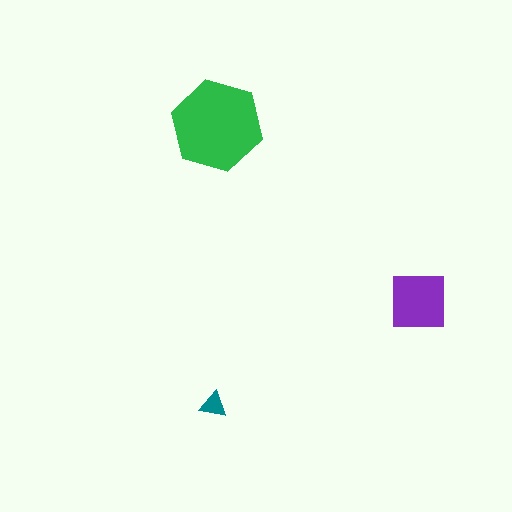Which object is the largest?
The green hexagon.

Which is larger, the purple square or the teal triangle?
The purple square.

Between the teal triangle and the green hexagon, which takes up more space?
The green hexagon.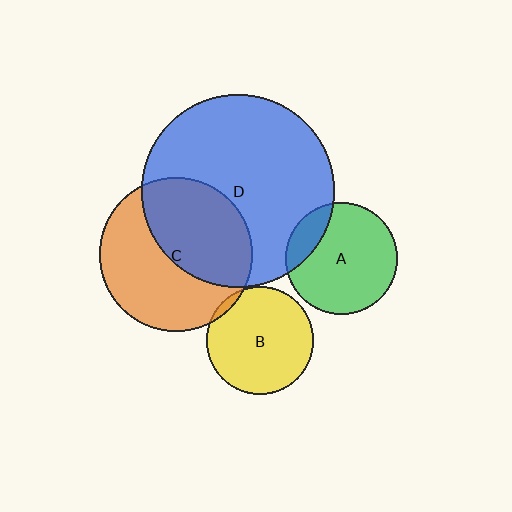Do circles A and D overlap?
Yes.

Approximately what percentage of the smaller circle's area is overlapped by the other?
Approximately 20%.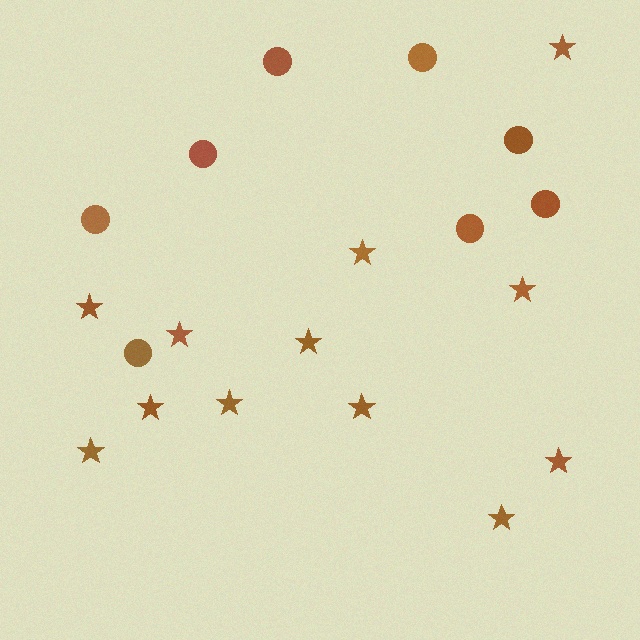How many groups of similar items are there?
There are 2 groups: one group of circles (8) and one group of stars (12).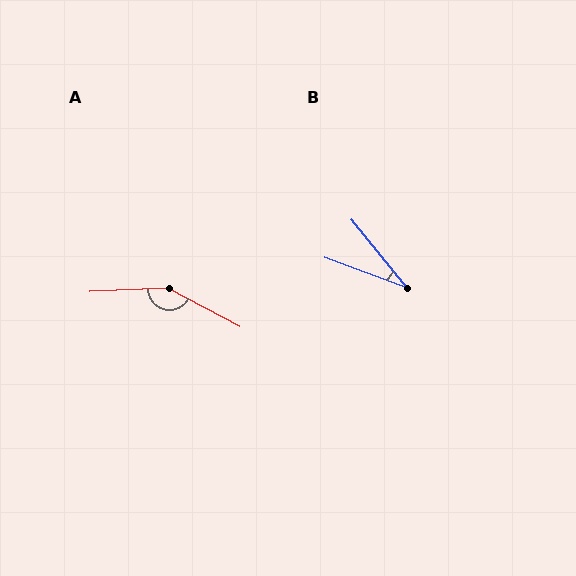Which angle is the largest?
A, at approximately 150 degrees.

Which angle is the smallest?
B, at approximately 31 degrees.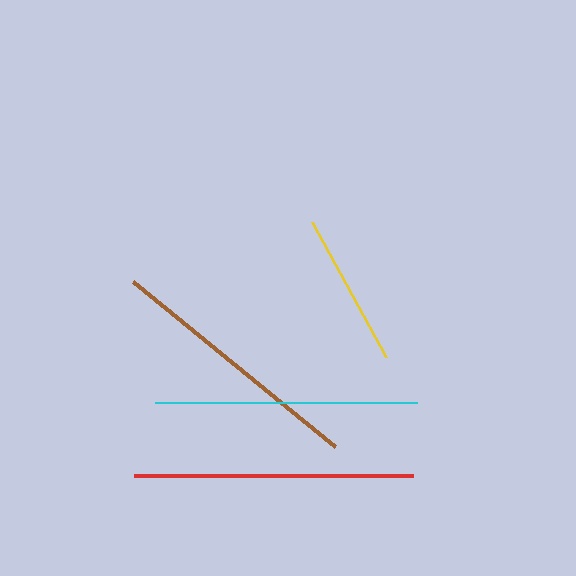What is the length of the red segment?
The red segment is approximately 279 pixels long.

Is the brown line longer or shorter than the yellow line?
The brown line is longer than the yellow line.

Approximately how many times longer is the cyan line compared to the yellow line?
The cyan line is approximately 1.7 times the length of the yellow line.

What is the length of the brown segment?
The brown segment is approximately 261 pixels long.